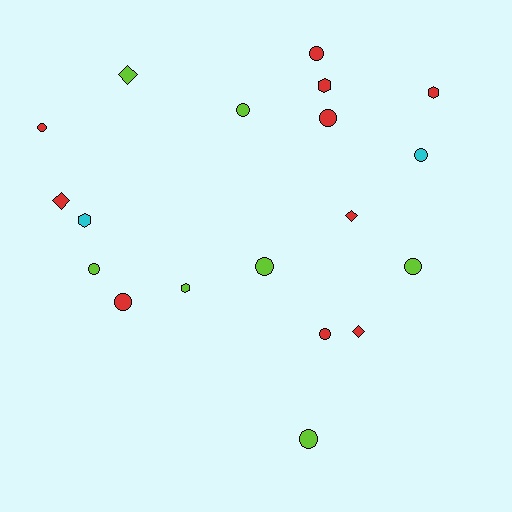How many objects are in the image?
There are 19 objects.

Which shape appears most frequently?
Circle, with 11 objects.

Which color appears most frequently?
Red, with 10 objects.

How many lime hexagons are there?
There is 1 lime hexagon.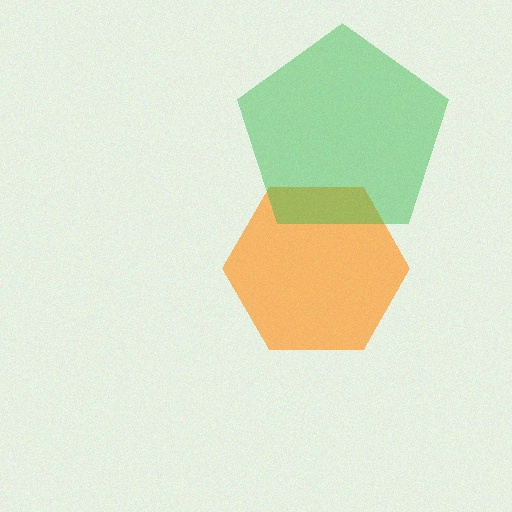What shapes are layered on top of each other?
The layered shapes are: an orange hexagon, a green pentagon.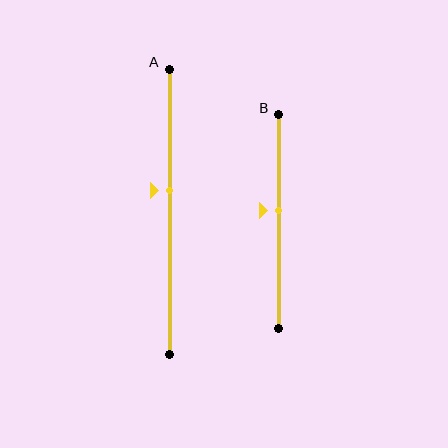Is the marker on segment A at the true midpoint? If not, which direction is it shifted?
No, the marker on segment A is shifted upward by about 8% of the segment length.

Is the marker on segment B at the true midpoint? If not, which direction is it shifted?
No, the marker on segment B is shifted upward by about 5% of the segment length.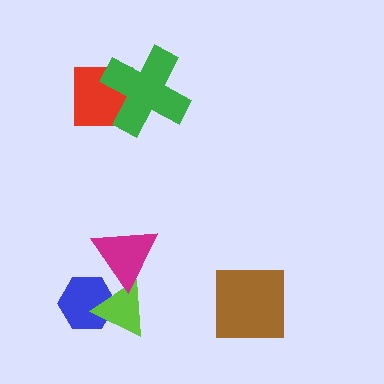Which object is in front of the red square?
The green cross is in front of the red square.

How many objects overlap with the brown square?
0 objects overlap with the brown square.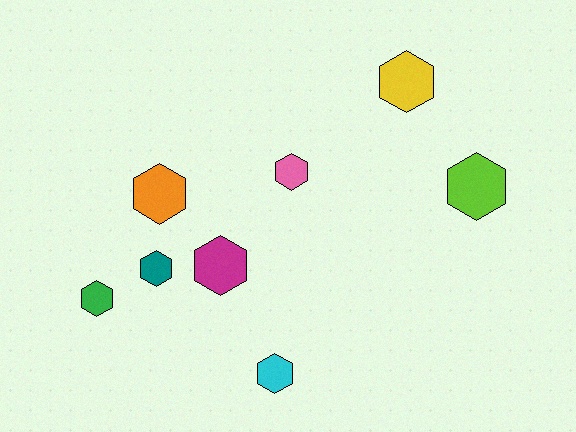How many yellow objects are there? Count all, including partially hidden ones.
There is 1 yellow object.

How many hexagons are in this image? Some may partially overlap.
There are 8 hexagons.